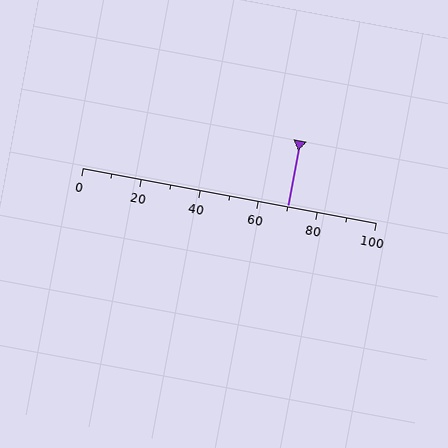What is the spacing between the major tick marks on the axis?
The major ticks are spaced 20 apart.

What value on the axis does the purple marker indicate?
The marker indicates approximately 70.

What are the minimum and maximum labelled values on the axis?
The axis runs from 0 to 100.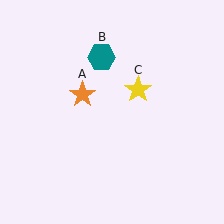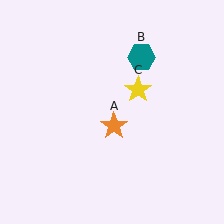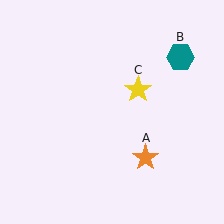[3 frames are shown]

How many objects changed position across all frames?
2 objects changed position: orange star (object A), teal hexagon (object B).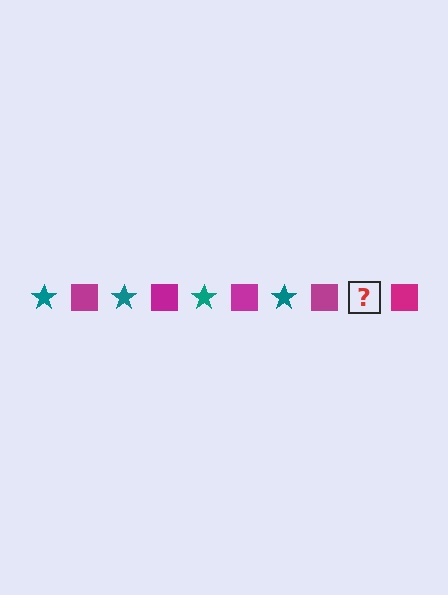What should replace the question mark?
The question mark should be replaced with a teal star.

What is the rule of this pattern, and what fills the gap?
The rule is that the pattern alternates between teal star and magenta square. The gap should be filled with a teal star.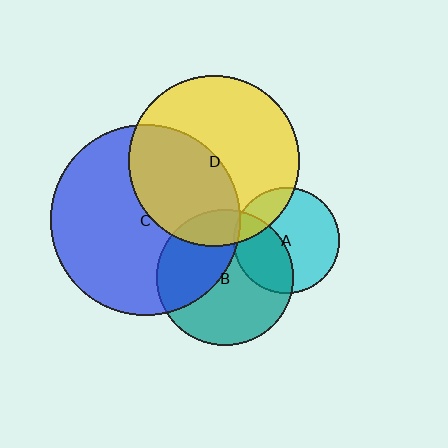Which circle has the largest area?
Circle C (blue).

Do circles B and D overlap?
Yes.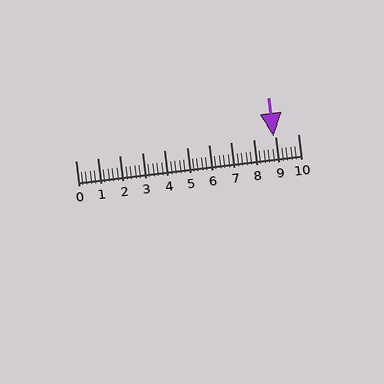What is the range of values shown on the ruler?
The ruler shows values from 0 to 10.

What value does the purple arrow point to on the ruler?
The purple arrow points to approximately 8.9.